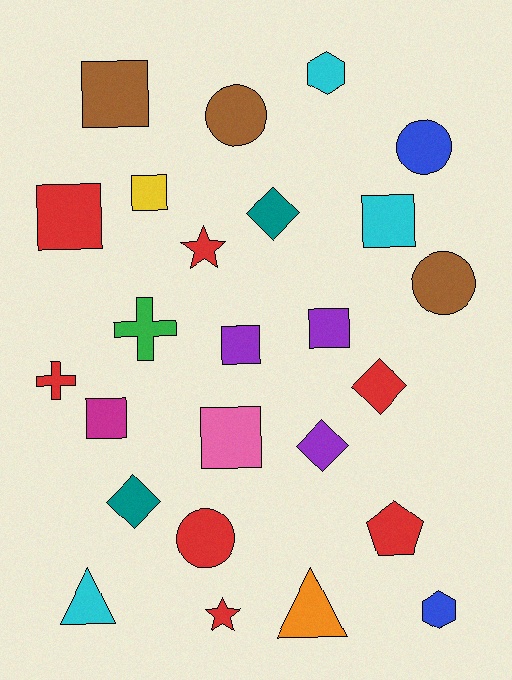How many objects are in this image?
There are 25 objects.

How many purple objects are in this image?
There are 3 purple objects.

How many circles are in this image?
There are 4 circles.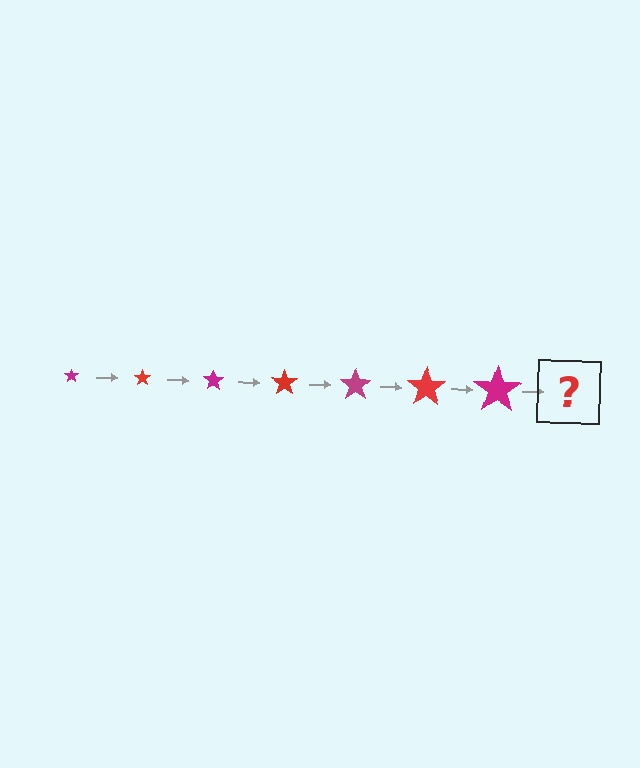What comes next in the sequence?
The next element should be a red star, larger than the previous one.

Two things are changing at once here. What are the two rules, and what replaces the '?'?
The two rules are that the star grows larger each step and the color cycles through magenta and red. The '?' should be a red star, larger than the previous one.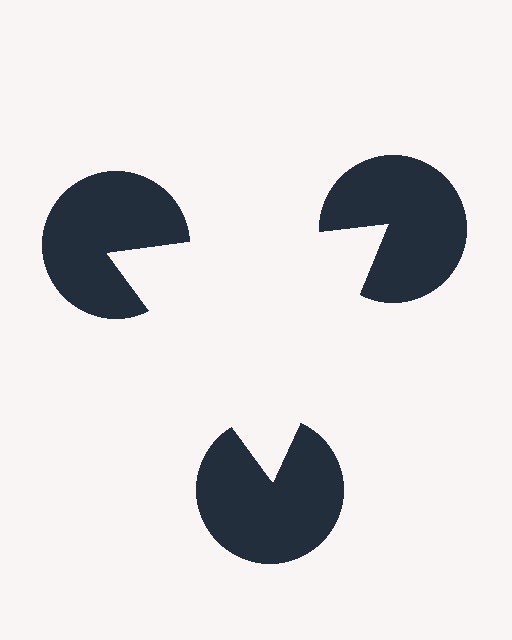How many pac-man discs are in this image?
There are 3 — one at each vertex of the illusory triangle.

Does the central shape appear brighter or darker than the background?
It typically appears slightly brighter than the background, even though no actual brightness change is drawn.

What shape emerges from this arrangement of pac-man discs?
An illusory triangle — its edges are inferred from the aligned wedge cuts in the pac-man discs, not physically drawn.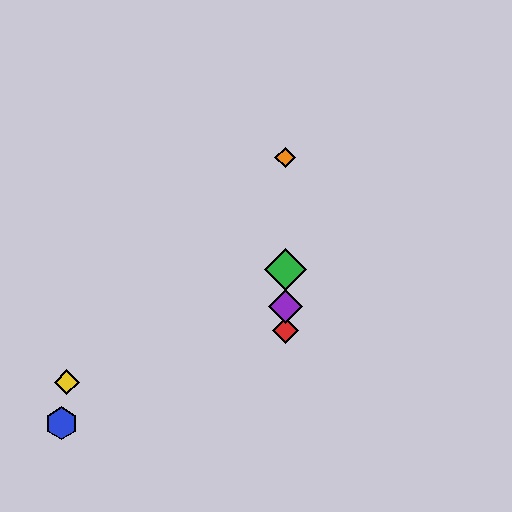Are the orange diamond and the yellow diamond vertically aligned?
No, the orange diamond is at x≈285 and the yellow diamond is at x≈67.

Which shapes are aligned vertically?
The red diamond, the green diamond, the purple diamond, the orange diamond are aligned vertically.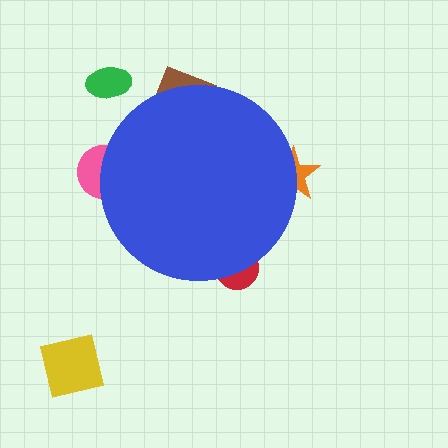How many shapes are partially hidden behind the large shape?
4 shapes are partially hidden.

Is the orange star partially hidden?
Yes, the orange star is partially hidden behind the blue circle.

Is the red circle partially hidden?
Yes, the red circle is partially hidden behind the blue circle.